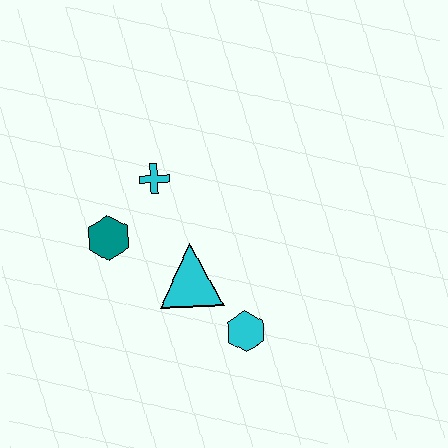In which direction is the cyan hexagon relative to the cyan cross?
The cyan hexagon is below the cyan cross.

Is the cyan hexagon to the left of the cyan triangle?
No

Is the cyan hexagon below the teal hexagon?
Yes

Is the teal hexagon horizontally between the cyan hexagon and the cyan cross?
No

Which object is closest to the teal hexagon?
The cyan cross is closest to the teal hexagon.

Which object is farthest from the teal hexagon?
The cyan hexagon is farthest from the teal hexagon.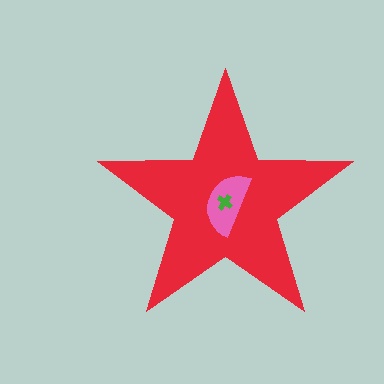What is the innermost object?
The green cross.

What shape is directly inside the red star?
The pink semicircle.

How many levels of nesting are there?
3.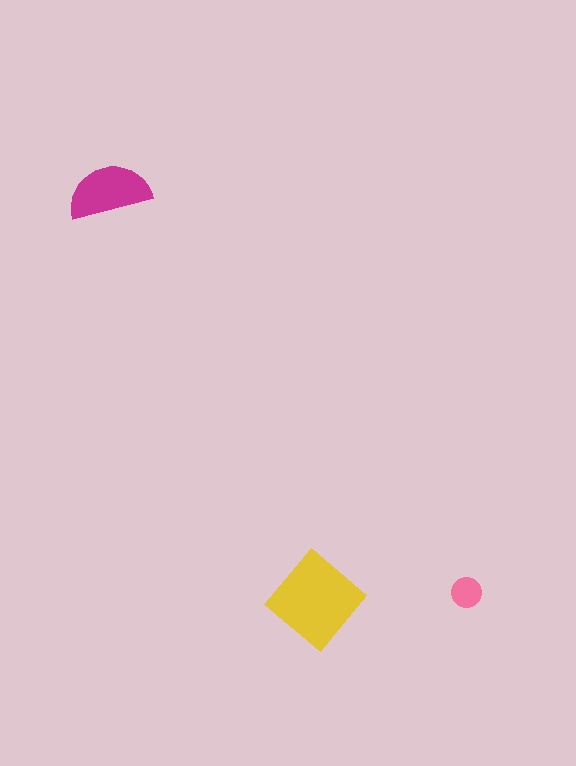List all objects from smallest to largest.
The pink circle, the magenta semicircle, the yellow diamond.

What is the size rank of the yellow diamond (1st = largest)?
1st.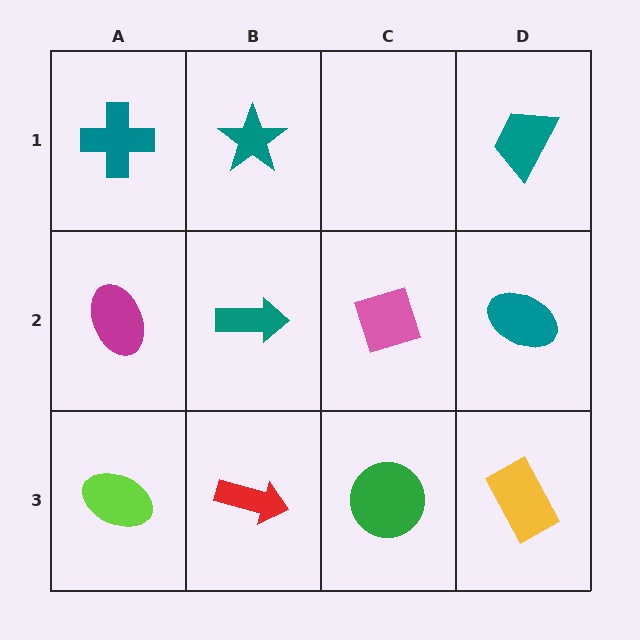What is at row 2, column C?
A pink diamond.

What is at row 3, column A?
A lime ellipse.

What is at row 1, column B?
A teal star.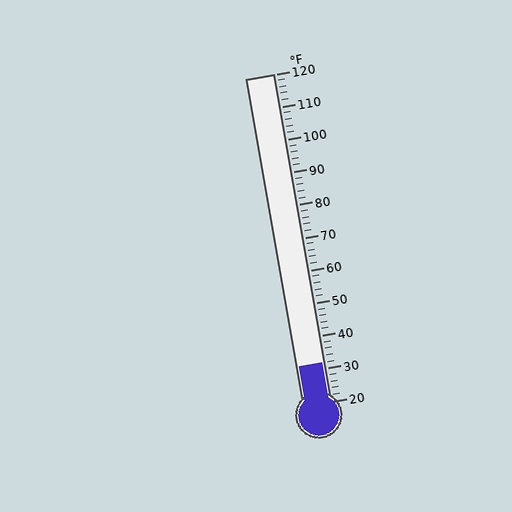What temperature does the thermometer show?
The thermometer shows approximately 32°F.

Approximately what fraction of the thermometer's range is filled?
The thermometer is filled to approximately 10% of its range.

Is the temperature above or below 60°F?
The temperature is below 60°F.